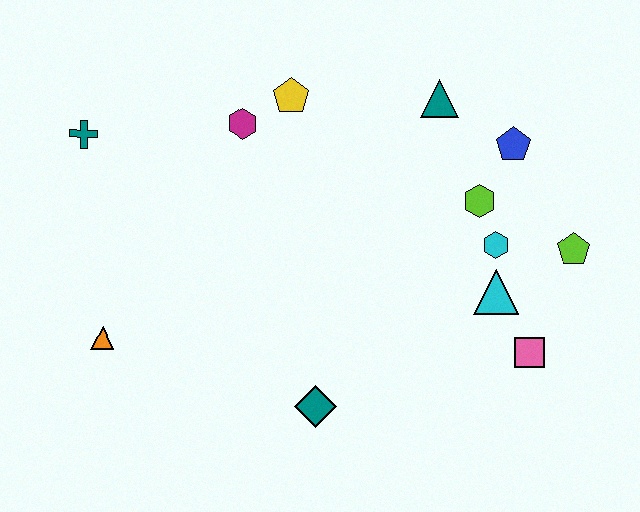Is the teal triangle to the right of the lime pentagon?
No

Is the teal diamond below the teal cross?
Yes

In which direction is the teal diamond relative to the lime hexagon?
The teal diamond is below the lime hexagon.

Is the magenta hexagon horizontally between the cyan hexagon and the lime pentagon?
No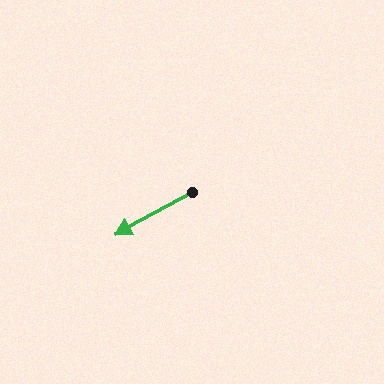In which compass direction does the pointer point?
Southwest.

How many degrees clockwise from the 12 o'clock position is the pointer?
Approximately 241 degrees.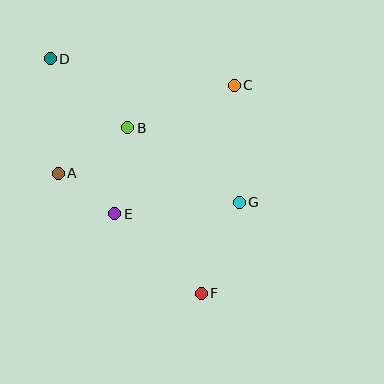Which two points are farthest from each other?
Points D and F are farthest from each other.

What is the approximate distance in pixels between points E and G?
The distance between E and G is approximately 125 pixels.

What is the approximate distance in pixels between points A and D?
The distance between A and D is approximately 115 pixels.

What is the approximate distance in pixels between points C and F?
The distance between C and F is approximately 211 pixels.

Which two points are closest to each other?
Points A and E are closest to each other.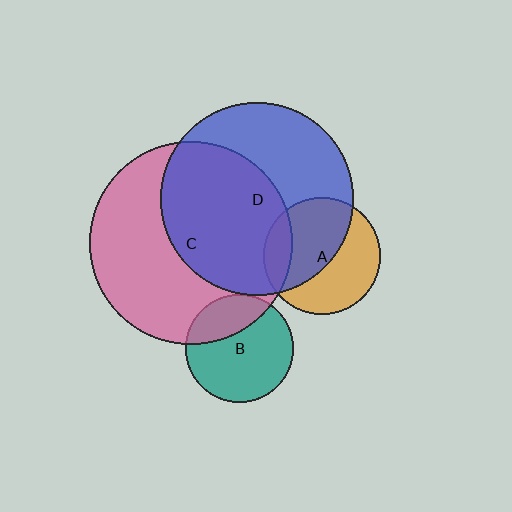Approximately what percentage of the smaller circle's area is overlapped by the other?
Approximately 15%.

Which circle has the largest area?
Circle C (pink).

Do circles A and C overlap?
Yes.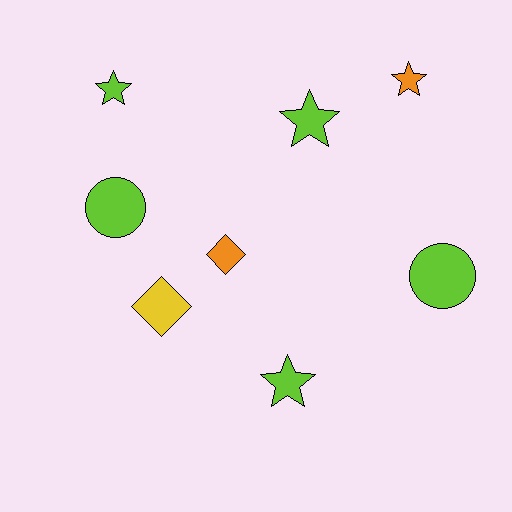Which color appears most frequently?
Lime, with 5 objects.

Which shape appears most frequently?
Star, with 4 objects.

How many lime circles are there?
There are 2 lime circles.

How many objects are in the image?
There are 8 objects.